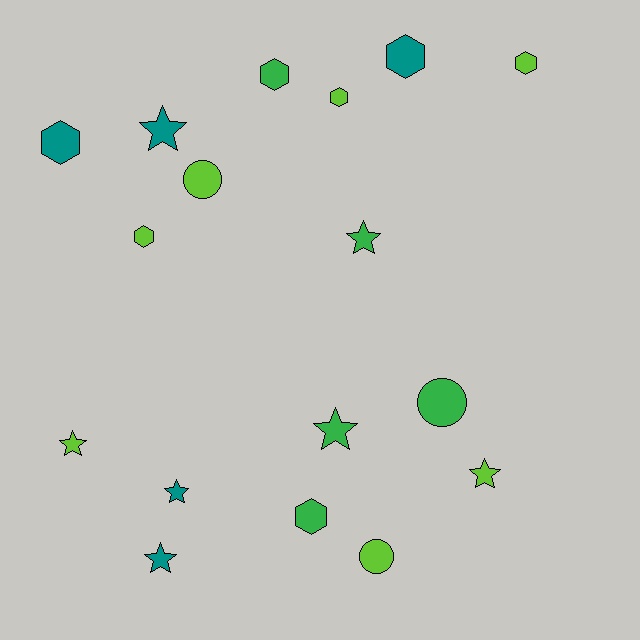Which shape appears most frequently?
Hexagon, with 7 objects.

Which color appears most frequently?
Lime, with 7 objects.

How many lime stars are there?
There are 2 lime stars.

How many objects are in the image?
There are 17 objects.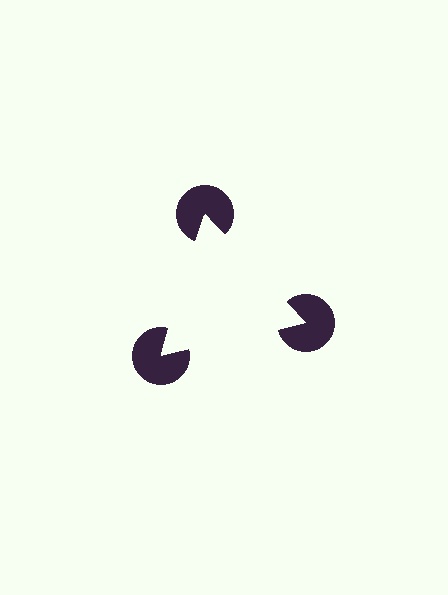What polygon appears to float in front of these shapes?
An illusory triangle — its edges are inferred from the aligned wedge cuts in the pac-man discs, not physically drawn.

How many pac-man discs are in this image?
There are 3 — one at each vertex of the illusory triangle.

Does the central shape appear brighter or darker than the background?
It typically appears slightly brighter than the background, even though no actual brightness change is drawn.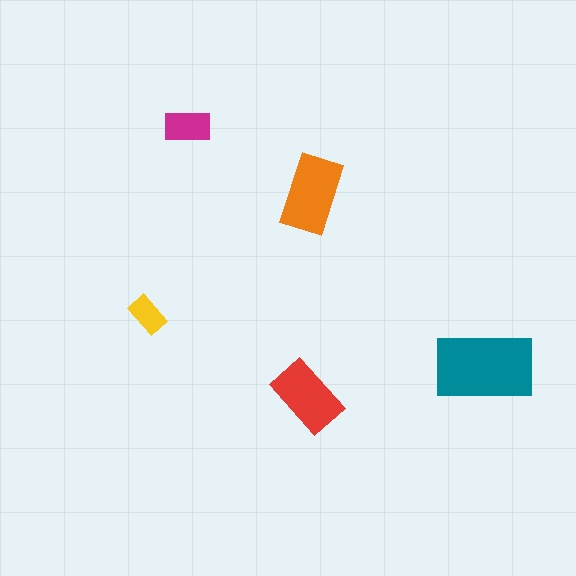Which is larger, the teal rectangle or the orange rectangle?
The teal one.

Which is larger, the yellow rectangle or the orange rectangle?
The orange one.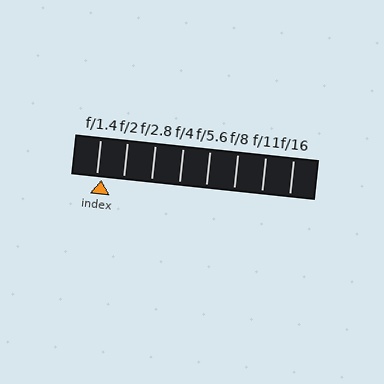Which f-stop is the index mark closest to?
The index mark is closest to f/1.4.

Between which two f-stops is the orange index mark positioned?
The index mark is between f/1.4 and f/2.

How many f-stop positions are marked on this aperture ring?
There are 8 f-stop positions marked.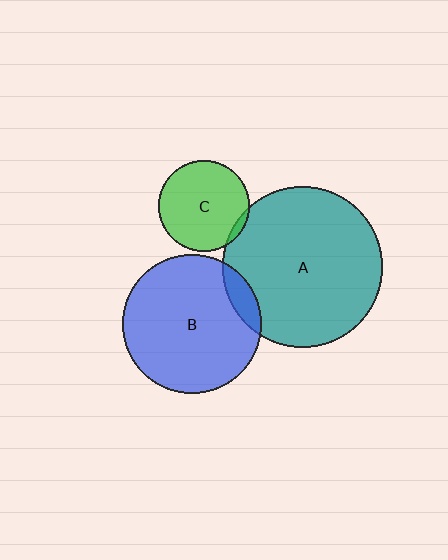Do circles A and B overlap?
Yes.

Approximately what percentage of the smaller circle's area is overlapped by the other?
Approximately 10%.